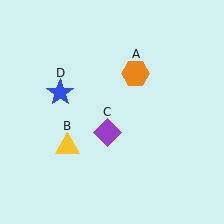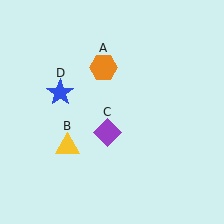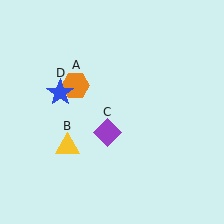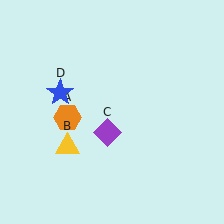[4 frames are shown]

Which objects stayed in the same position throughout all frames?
Yellow triangle (object B) and purple diamond (object C) and blue star (object D) remained stationary.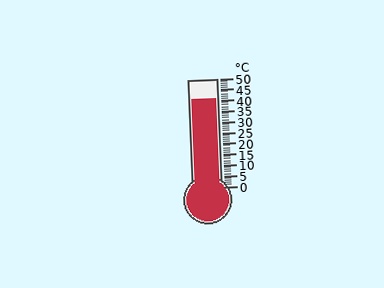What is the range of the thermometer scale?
The thermometer scale ranges from 0°C to 50°C.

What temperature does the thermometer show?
The thermometer shows approximately 41°C.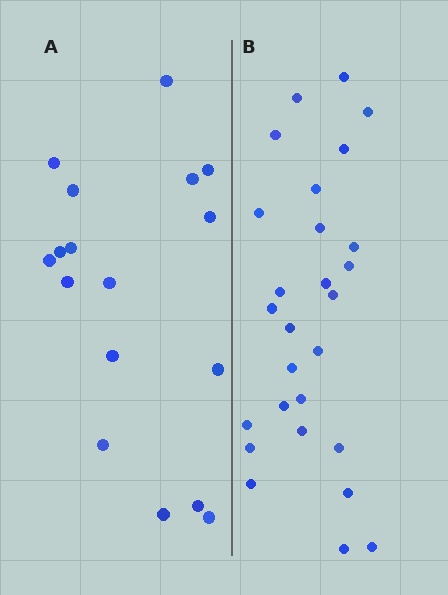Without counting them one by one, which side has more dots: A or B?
Region B (the right region) has more dots.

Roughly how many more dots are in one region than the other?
Region B has roughly 10 or so more dots than region A.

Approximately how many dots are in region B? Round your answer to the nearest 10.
About 30 dots. (The exact count is 27, which rounds to 30.)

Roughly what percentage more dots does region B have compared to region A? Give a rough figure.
About 60% more.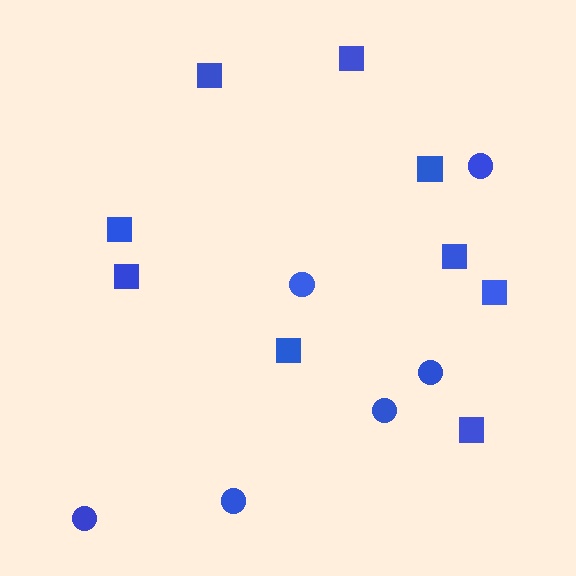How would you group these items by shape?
There are 2 groups: one group of circles (6) and one group of squares (9).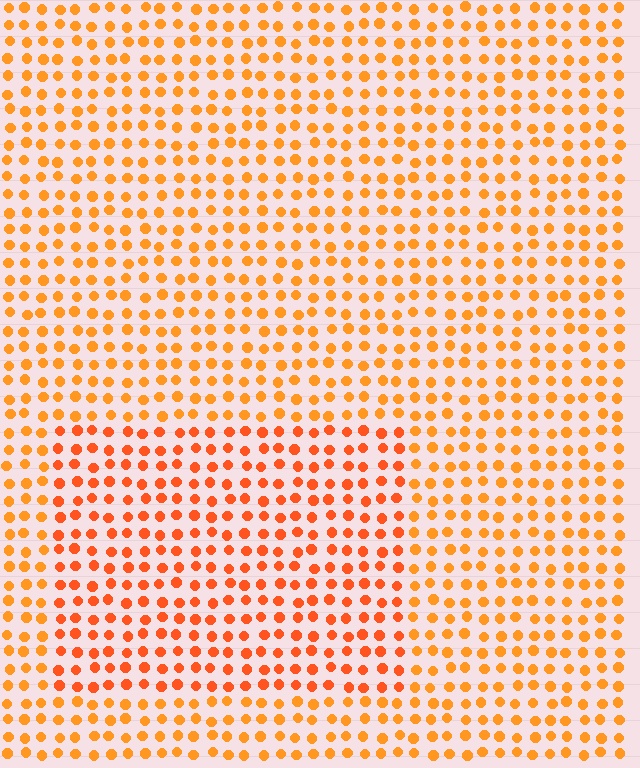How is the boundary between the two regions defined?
The boundary is defined purely by a slight shift in hue (about 18 degrees). Spacing, size, and orientation are identical on both sides.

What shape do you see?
I see a rectangle.